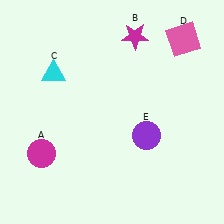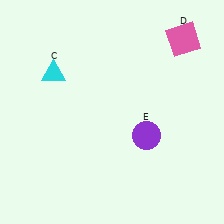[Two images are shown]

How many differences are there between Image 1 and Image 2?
There are 2 differences between the two images.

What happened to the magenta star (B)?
The magenta star (B) was removed in Image 2. It was in the top-right area of Image 1.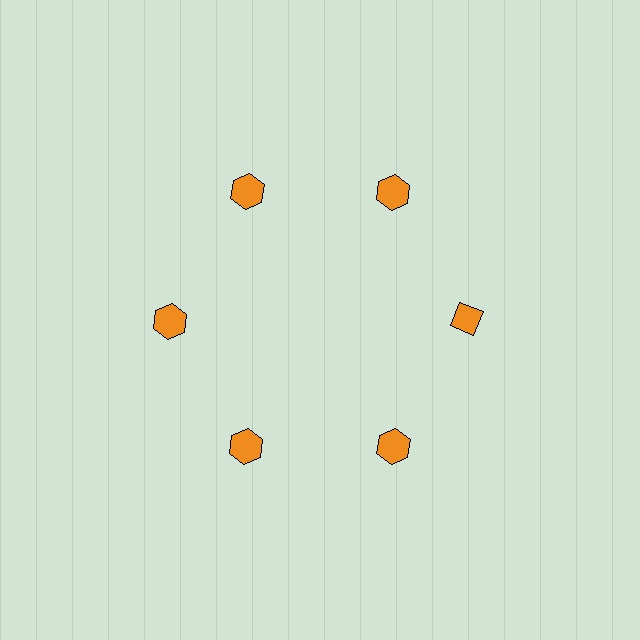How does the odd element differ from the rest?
It has a different shape: diamond instead of hexagon.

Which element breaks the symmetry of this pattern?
The orange diamond at roughly the 3 o'clock position breaks the symmetry. All other shapes are orange hexagons.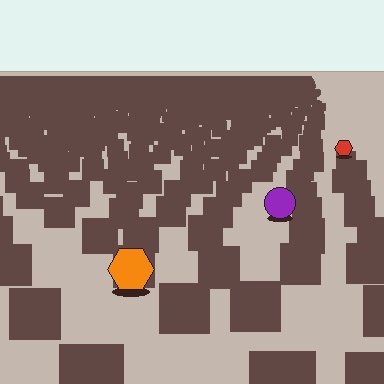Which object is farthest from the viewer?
The red hexagon is farthest from the viewer. It appears smaller and the ground texture around it is denser.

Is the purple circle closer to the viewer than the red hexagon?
Yes. The purple circle is closer — you can tell from the texture gradient: the ground texture is coarser near it.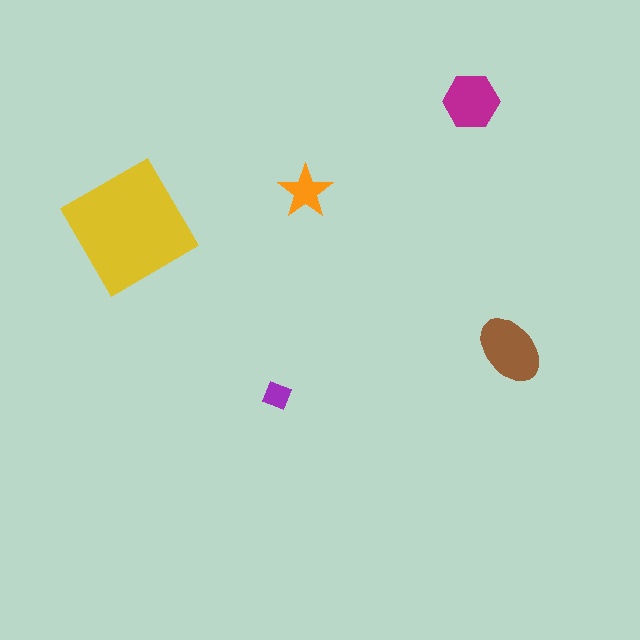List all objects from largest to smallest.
The yellow diamond, the brown ellipse, the magenta hexagon, the orange star, the purple diamond.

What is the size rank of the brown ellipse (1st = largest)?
2nd.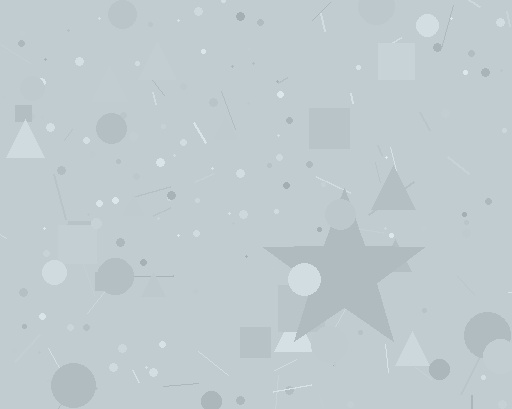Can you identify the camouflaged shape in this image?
The camouflaged shape is a star.